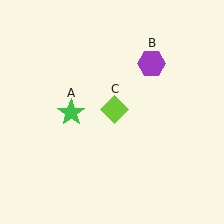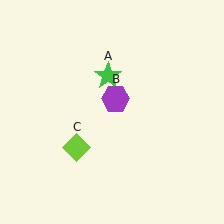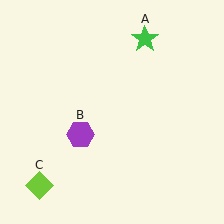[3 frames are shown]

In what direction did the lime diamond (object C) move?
The lime diamond (object C) moved down and to the left.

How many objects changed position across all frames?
3 objects changed position: green star (object A), purple hexagon (object B), lime diamond (object C).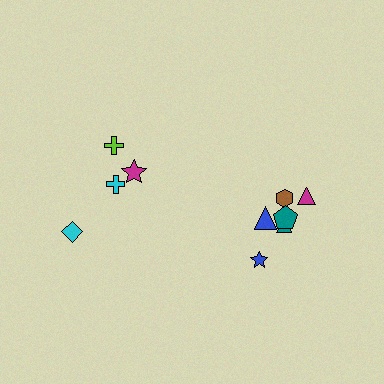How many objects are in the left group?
There are 4 objects.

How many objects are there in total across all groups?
There are 10 objects.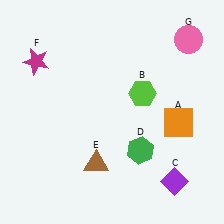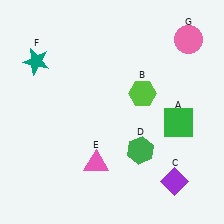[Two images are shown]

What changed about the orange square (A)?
In Image 1, A is orange. In Image 2, it changed to green.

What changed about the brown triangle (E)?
In Image 1, E is brown. In Image 2, it changed to pink.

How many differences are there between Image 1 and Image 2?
There are 3 differences between the two images.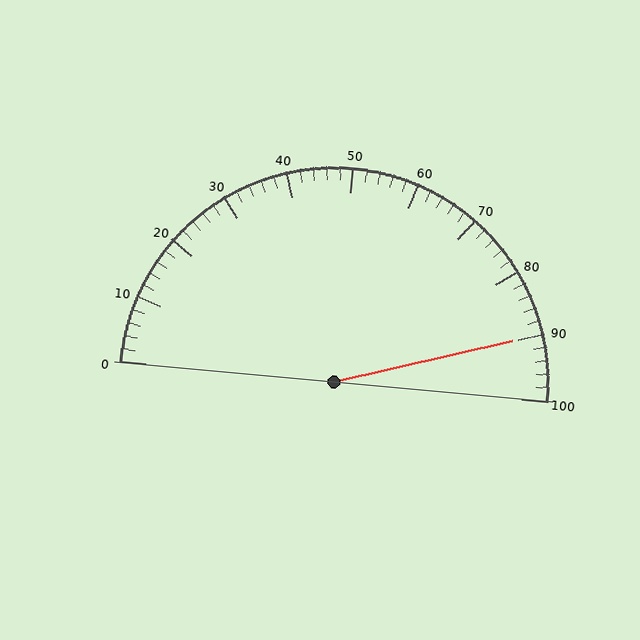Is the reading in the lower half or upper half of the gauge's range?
The reading is in the upper half of the range (0 to 100).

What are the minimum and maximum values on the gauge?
The gauge ranges from 0 to 100.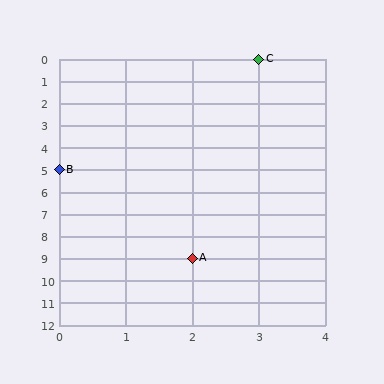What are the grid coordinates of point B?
Point B is at grid coordinates (0, 5).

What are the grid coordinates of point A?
Point A is at grid coordinates (2, 9).